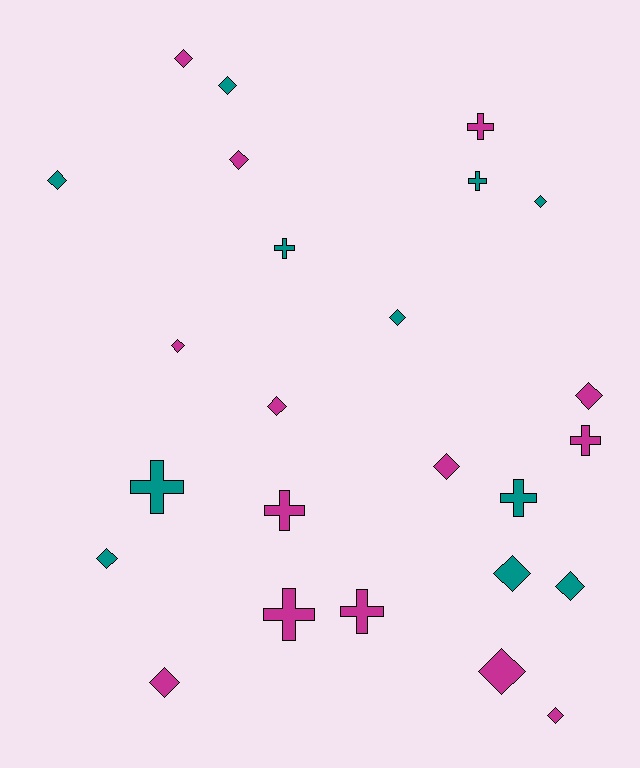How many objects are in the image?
There are 25 objects.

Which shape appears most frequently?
Diamond, with 16 objects.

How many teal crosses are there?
There are 4 teal crosses.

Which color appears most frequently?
Magenta, with 14 objects.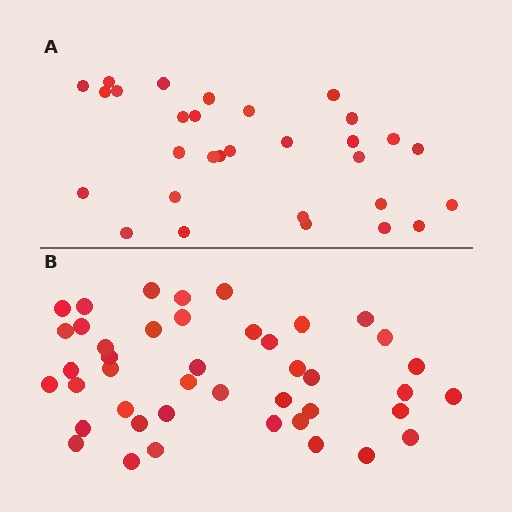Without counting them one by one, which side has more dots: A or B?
Region B (the bottom region) has more dots.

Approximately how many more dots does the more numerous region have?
Region B has approximately 15 more dots than region A.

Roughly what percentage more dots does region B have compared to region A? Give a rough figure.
About 45% more.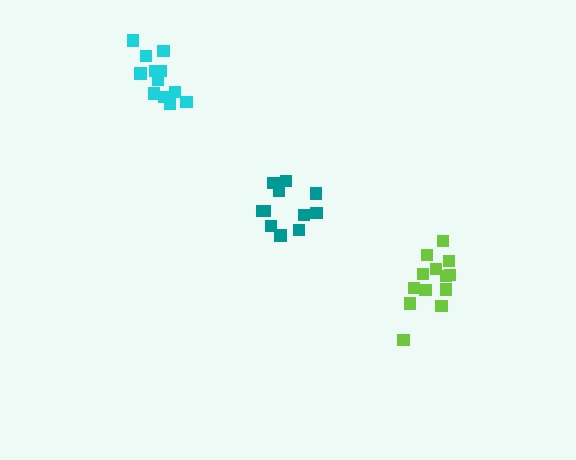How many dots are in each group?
Group 1: 12 dots, Group 2: 11 dots, Group 3: 13 dots (36 total).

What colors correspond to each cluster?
The clusters are colored: cyan, teal, lime.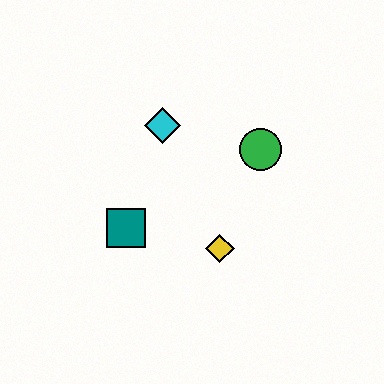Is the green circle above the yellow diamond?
Yes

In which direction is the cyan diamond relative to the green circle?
The cyan diamond is to the left of the green circle.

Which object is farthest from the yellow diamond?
The cyan diamond is farthest from the yellow diamond.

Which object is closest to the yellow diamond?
The teal square is closest to the yellow diamond.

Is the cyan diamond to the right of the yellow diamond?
No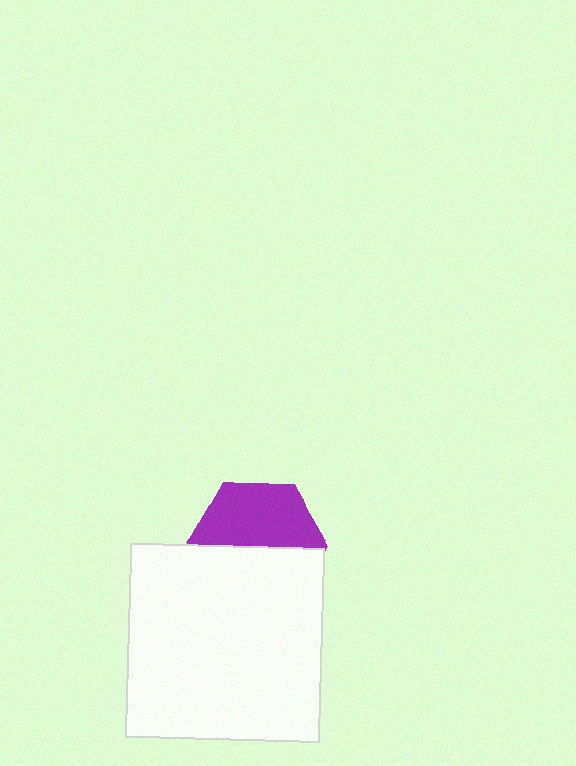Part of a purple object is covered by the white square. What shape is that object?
It is a hexagon.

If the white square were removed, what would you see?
You would see the complete purple hexagon.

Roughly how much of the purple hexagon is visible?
About half of it is visible (roughly 52%).